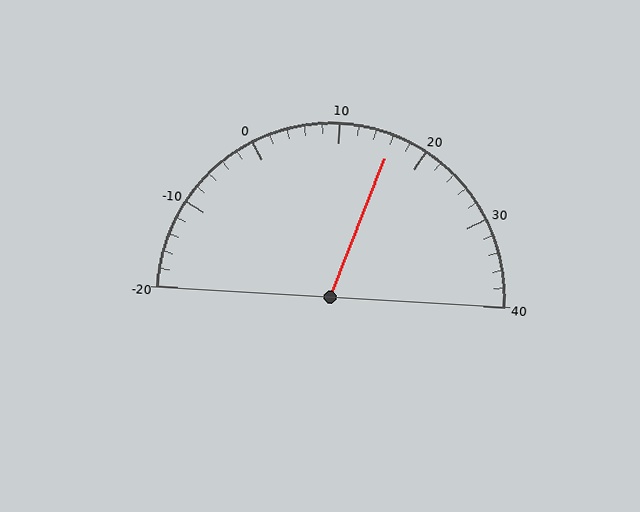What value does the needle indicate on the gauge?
The needle indicates approximately 16.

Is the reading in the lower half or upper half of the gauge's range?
The reading is in the upper half of the range (-20 to 40).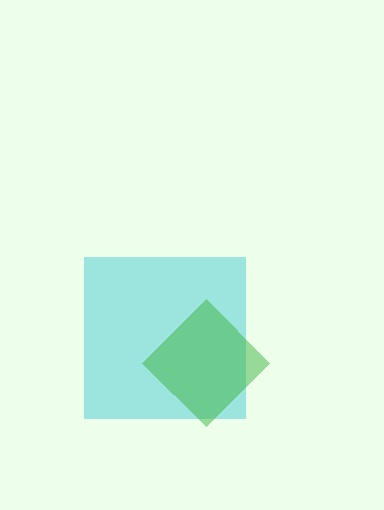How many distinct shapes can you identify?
There are 2 distinct shapes: a cyan square, a green diamond.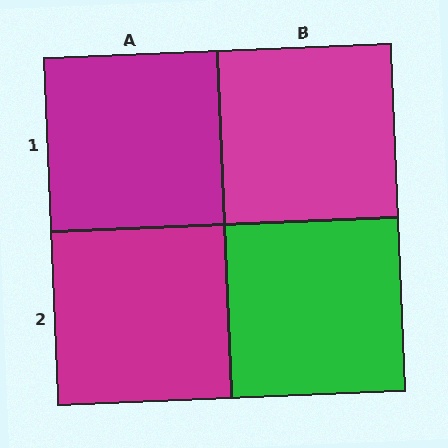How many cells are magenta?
3 cells are magenta.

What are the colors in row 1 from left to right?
Magenta, magenta.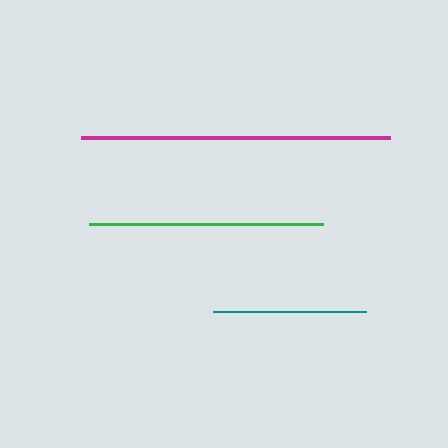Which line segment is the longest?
The magenta line is the longest at approximately 310 pixels.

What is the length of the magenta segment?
The magenta segment is approximately 310 pixels long.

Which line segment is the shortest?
The teal line is the shortest at approximately 153 pixels.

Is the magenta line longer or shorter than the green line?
The magenta line is longer than the green line.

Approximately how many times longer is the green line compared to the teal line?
The green line is approximately 1.5 times the length of the teal line.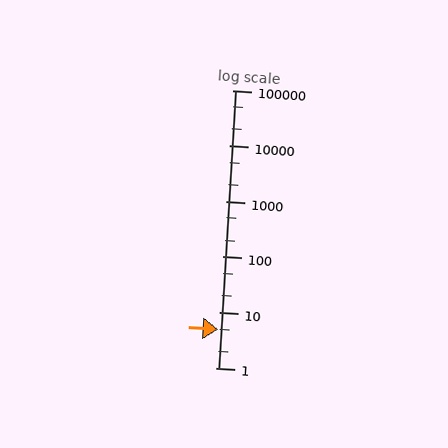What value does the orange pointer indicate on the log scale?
The pointer indicates approximately 5.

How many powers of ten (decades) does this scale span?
The scale spans 5 decades, from 1 to 100000.